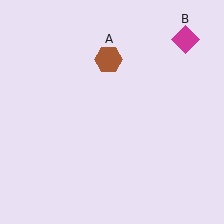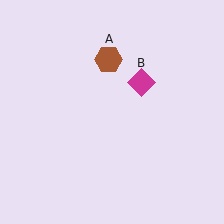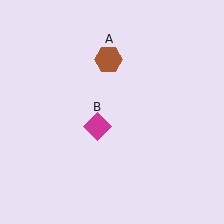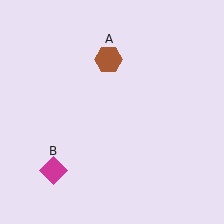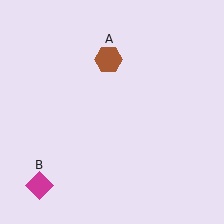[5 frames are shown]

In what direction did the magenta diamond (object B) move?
The magenta diamond (object B) moved down and to the left.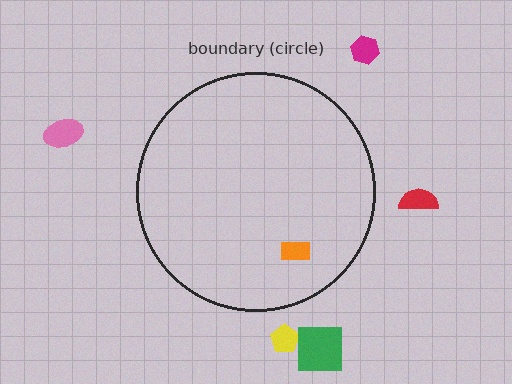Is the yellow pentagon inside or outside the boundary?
Outside.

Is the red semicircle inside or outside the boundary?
Outside.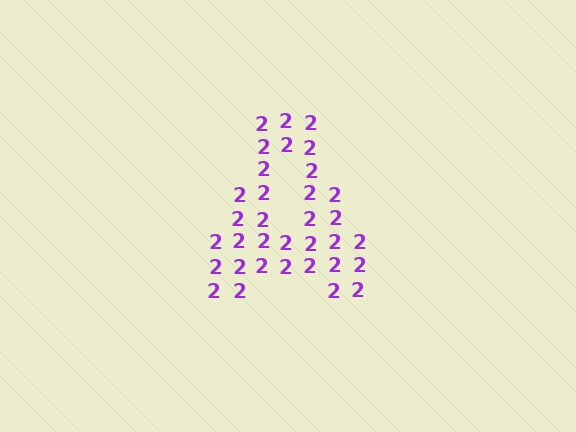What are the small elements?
The small elements are digit 2's.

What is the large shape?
The large shape is the letter A.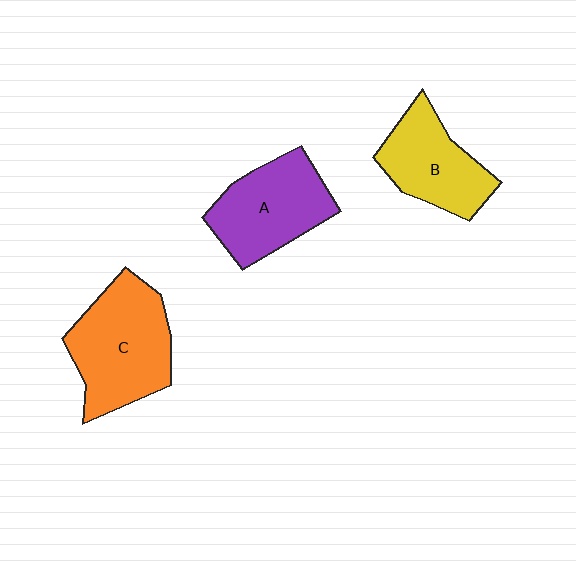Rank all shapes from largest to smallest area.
From largest to smallest: C (orange), A (purple), B (yellow).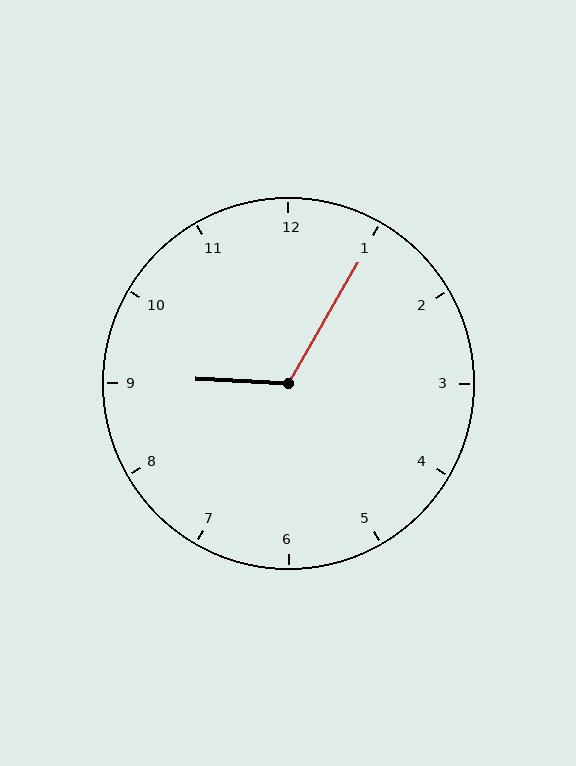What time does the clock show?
9:05.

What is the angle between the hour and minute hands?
Approximately 118 degrees.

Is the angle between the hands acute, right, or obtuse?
It is obtuse.